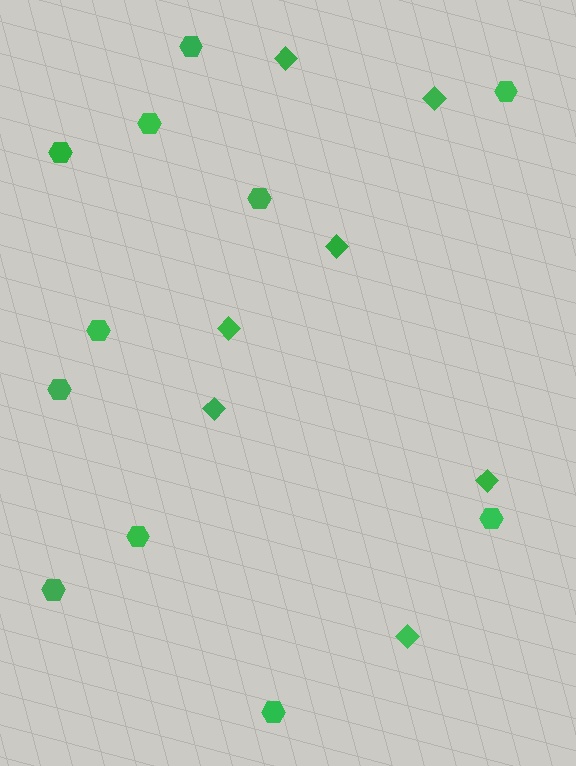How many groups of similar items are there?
There are 2 groups: one group of diamonds (7) and one group of hexagons (11).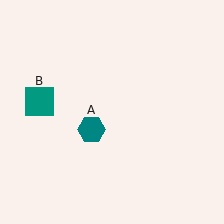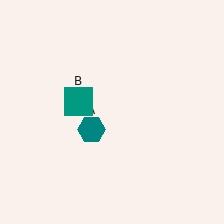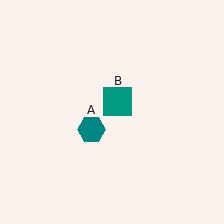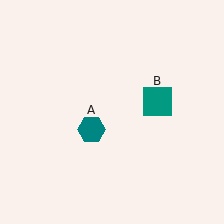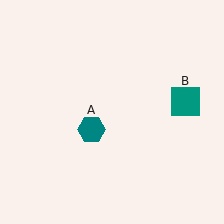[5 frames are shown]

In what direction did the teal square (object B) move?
The teal square (object B) moved right.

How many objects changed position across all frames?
1 object changed position: teal square (object B).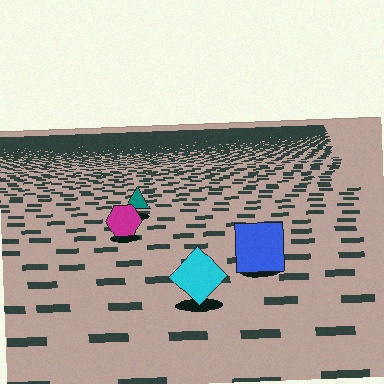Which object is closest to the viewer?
The cyan diamond is closest. The texture marks near it are larger and more spread out.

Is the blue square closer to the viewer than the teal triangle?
Yes. The blue square is closer — you can tell from the texture gradient: the ground texture is coarser near it.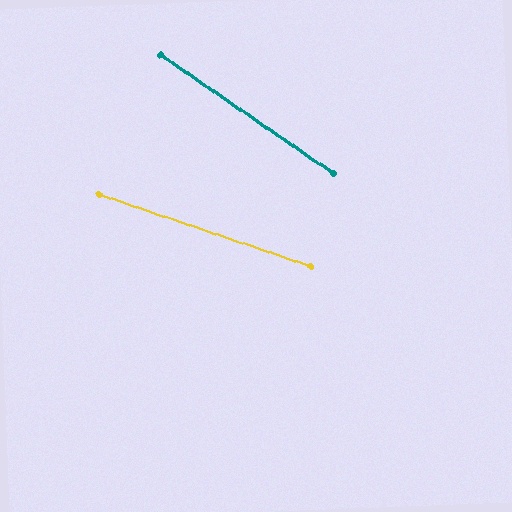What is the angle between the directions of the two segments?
Approximately 16 degrees.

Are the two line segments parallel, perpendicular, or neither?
Neither parallel nor perpendicular — they differ by about 16°.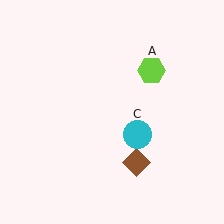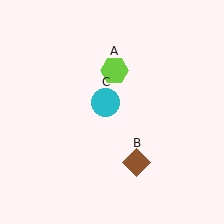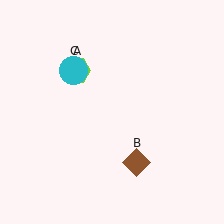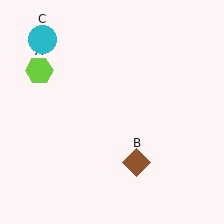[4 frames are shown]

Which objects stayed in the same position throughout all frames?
Brown diamond (object B) remained stationary.